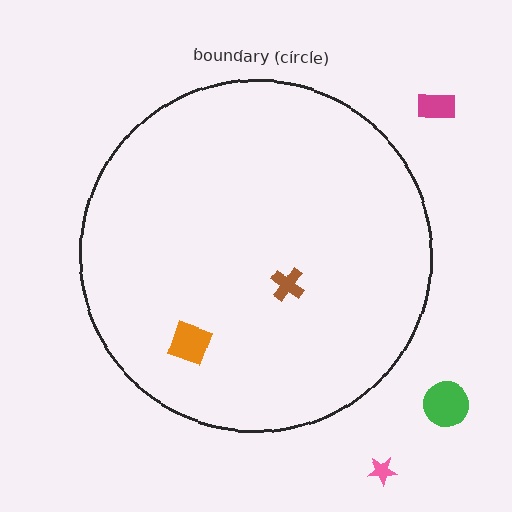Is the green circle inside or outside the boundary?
Outside.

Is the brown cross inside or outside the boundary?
Inside.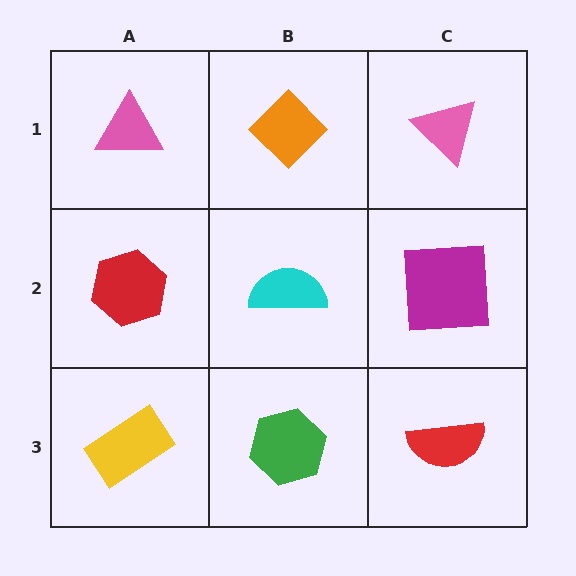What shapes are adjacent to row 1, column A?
A red hexagon (row 2, column A), an orange diamond (row 1, column B).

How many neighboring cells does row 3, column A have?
2.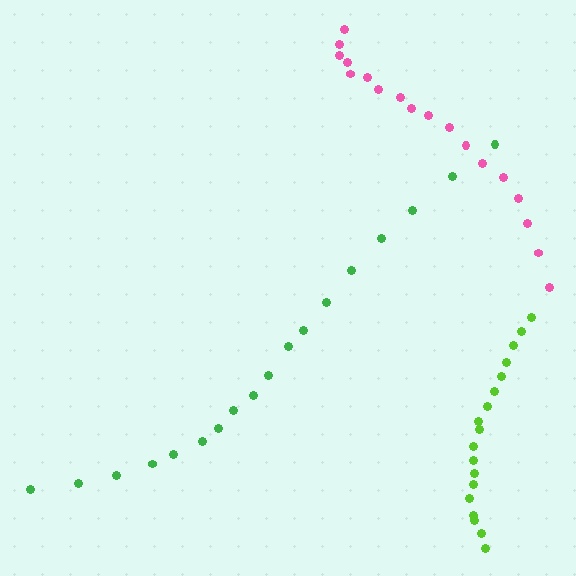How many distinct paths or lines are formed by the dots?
There are 3 distinct paths.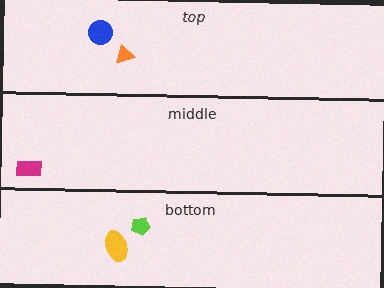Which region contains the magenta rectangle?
The middle region.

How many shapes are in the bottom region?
2.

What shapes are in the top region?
The orange triangle, the blue circle.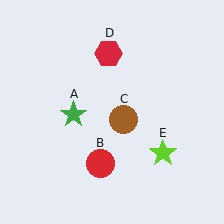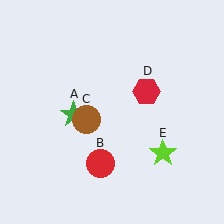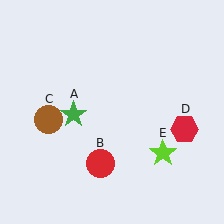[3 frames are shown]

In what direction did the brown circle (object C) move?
The brown circle (object C) moved left.